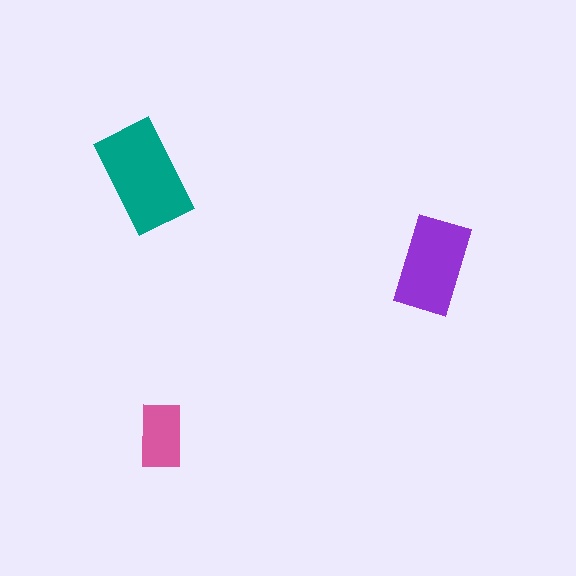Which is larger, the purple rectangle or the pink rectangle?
The purple one.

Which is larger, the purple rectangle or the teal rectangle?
The teal one.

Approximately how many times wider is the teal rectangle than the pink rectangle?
About 1.5 times wider.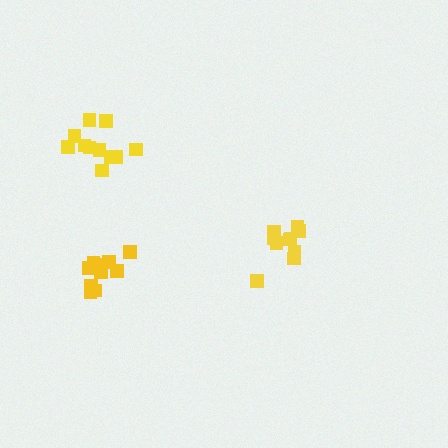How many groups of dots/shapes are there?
There are 3 groups.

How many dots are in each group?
Group 1: 10 dots, Group 2: 10 dots, Group 3: 11 dots (31 total).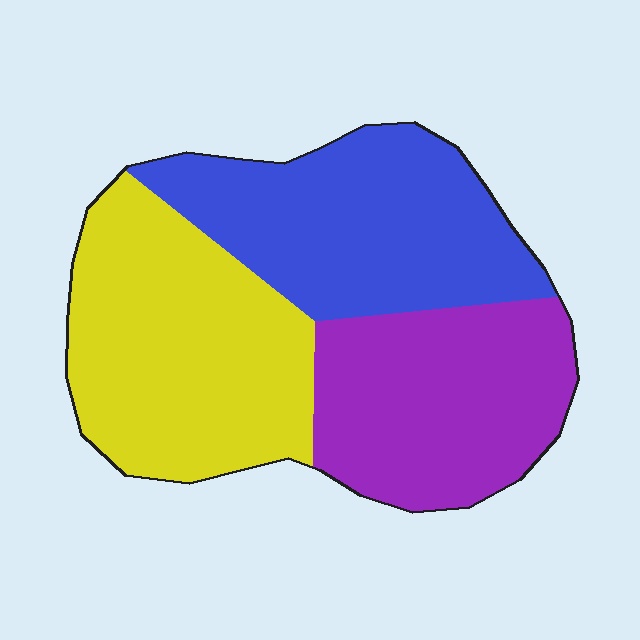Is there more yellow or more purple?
Yellow.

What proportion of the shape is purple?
Purple takes up about one third (1/3) of the shape.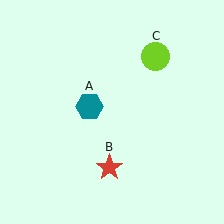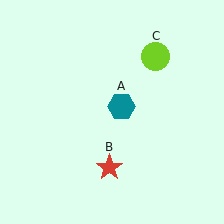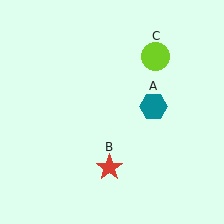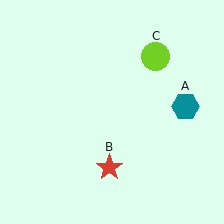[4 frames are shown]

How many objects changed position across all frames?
1 object changed position: teal hexagon (object A).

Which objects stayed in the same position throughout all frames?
Red star (object B) and lime circle (object C) remained stationary.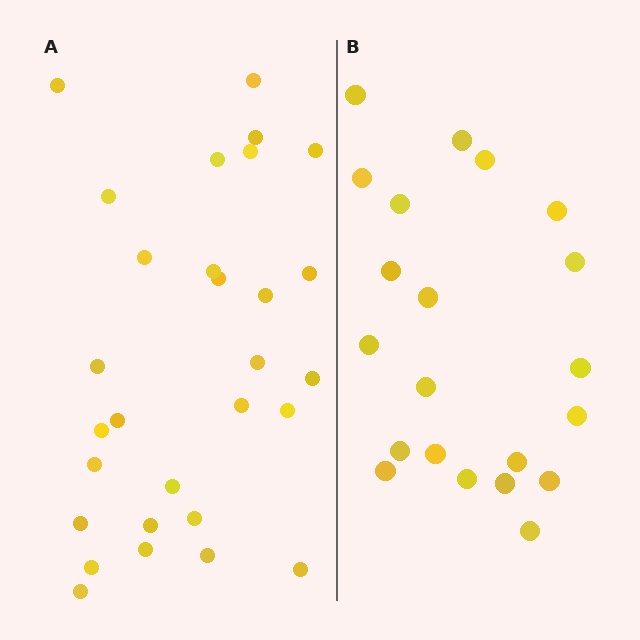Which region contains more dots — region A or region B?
Region A (the left region) has more dots.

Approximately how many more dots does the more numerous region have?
Region A has roughly 8 or so more dots than region B.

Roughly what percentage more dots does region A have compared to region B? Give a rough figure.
About 40% more.